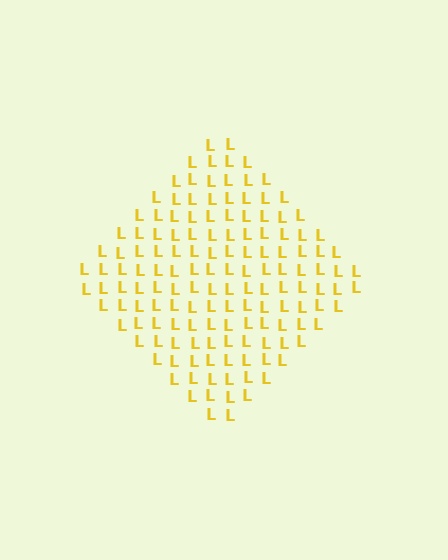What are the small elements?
The small elements are letter L's.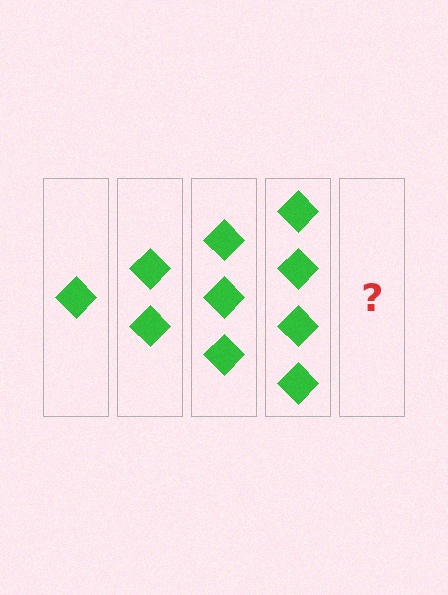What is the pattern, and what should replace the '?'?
The pattern is that each step adds one more diamond. The '?' should be 5 diamonds.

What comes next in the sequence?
The next element should be 5 diamonds.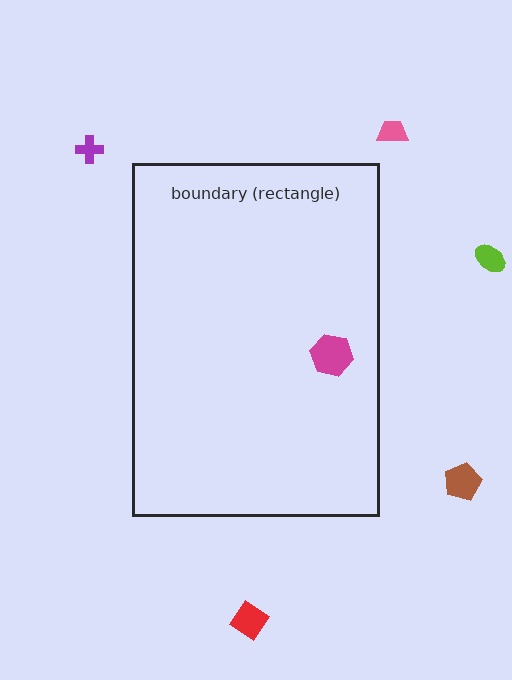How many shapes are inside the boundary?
1 inside, 5 outside.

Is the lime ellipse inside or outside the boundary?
Outside.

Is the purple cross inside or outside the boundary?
Outside.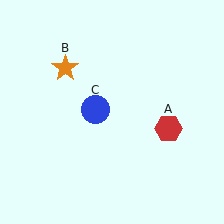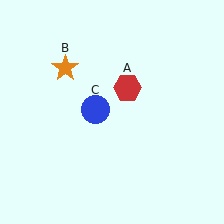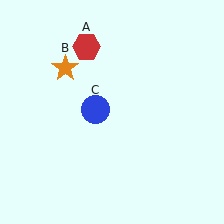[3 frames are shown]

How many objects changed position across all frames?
1 object changed position: red hexagon (object A).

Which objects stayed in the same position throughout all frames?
Orange star (object B) and blue circle (object C) remained stationary.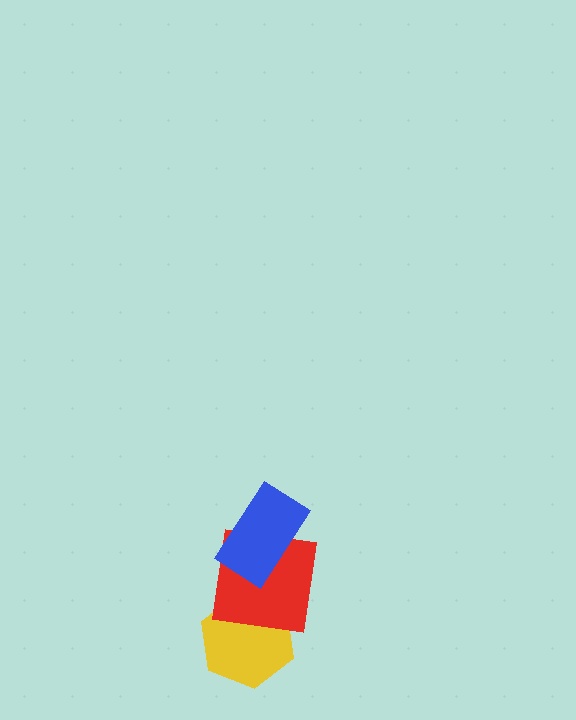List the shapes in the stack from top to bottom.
From top to bottom: the blue rectangle, the red square, the yellow hexagon.